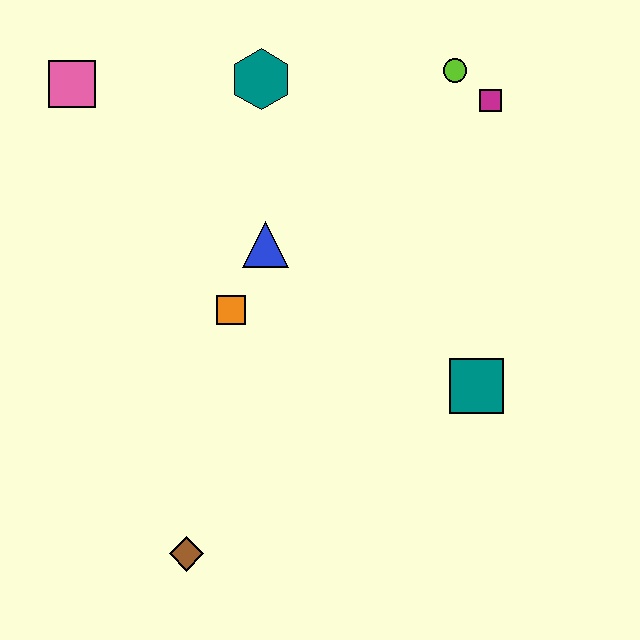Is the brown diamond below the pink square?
Yes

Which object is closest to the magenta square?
The lime circle is closest to the magenta square.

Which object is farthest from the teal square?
The pink square is farthest from the teal square.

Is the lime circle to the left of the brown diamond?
No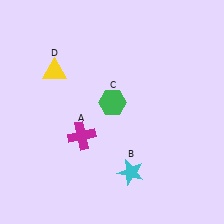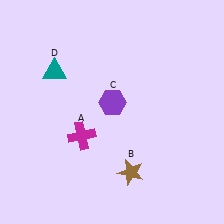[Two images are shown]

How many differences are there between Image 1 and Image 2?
There are 3 differences between the two images.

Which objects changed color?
B changed from cyan to brown. C changed from green to purple. D changed from yellow to teal.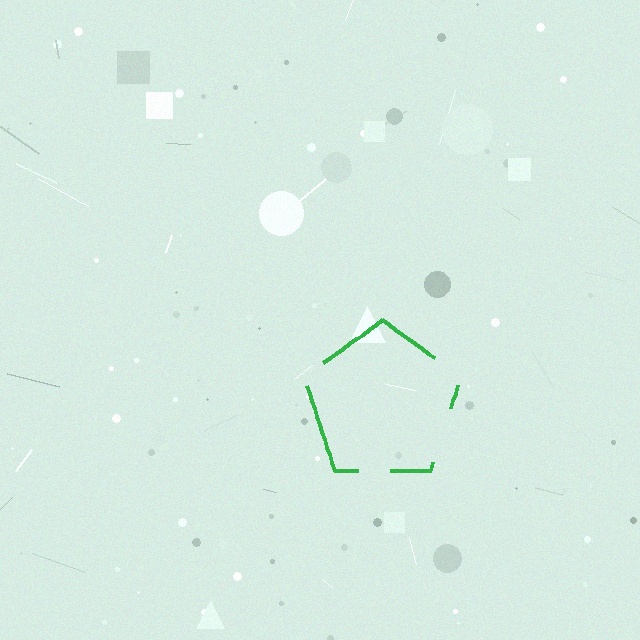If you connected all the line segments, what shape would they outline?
They would outline a pentagon.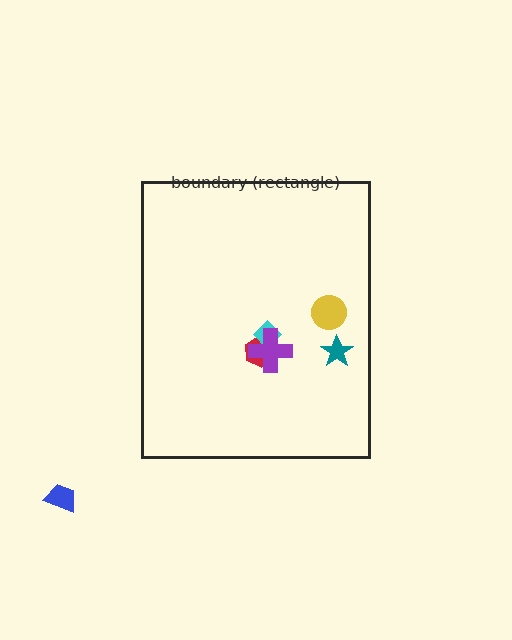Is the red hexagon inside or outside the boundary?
Inside.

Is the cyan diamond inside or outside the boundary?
Inside.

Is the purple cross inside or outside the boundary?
Inside.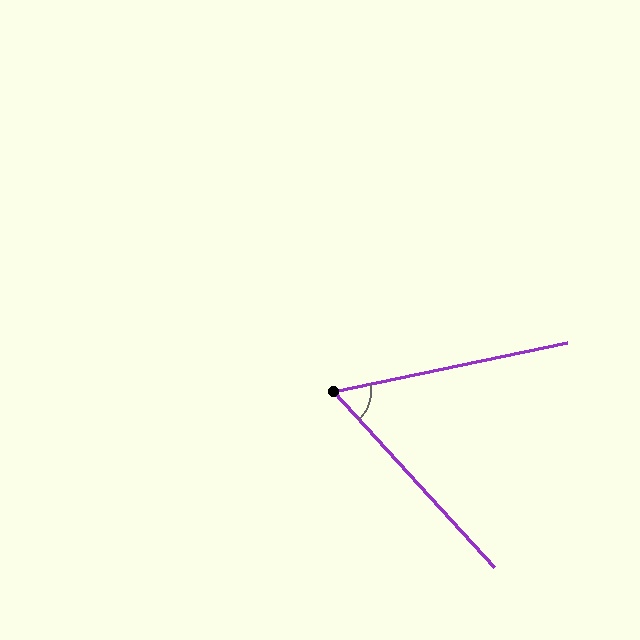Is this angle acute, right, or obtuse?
It is acute.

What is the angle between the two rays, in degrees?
Approximately 60 degrees.